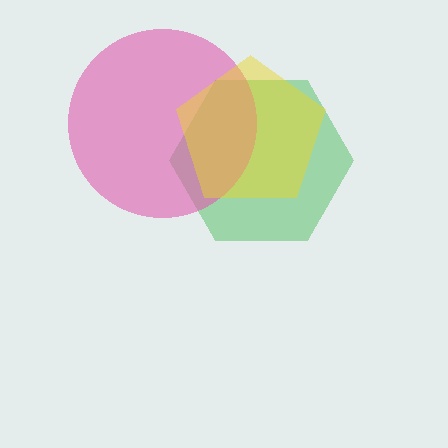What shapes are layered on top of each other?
The layered shapes are: a green hexagon, a pink circle, a yellow pentagon.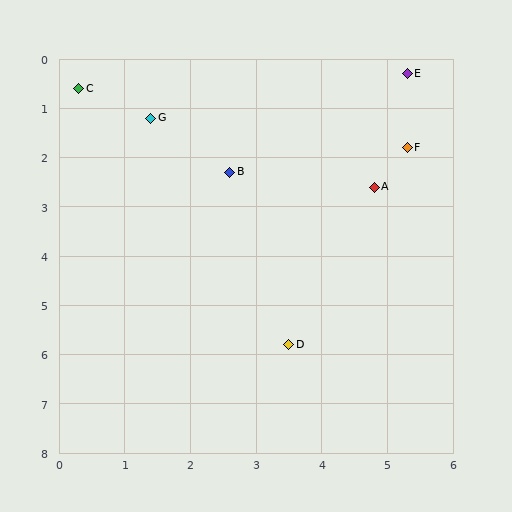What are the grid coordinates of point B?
Point B is at approximately (2.6, 2.3).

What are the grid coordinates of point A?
Point A is at approximately (4.8, 2.6).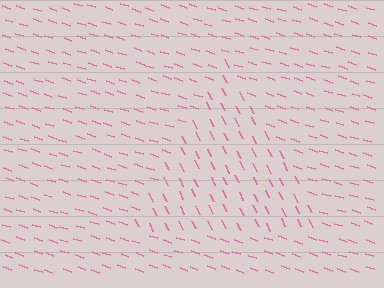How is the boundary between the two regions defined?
The boundary is defined purely by a change in line orientation (approximately 45 degrees difference). All lines are the same color and thickness.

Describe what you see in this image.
The image is filled with small pink line segments. A triangle region in the image has lines oriented differently from the surrounding lines, creating a visible texture boundary.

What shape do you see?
I see a triangle.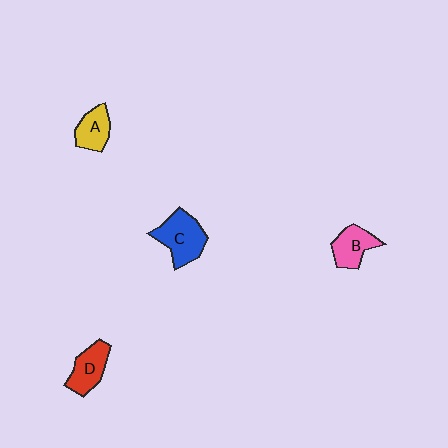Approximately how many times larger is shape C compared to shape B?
Approximately 1.4 times.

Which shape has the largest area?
Shape C (blue).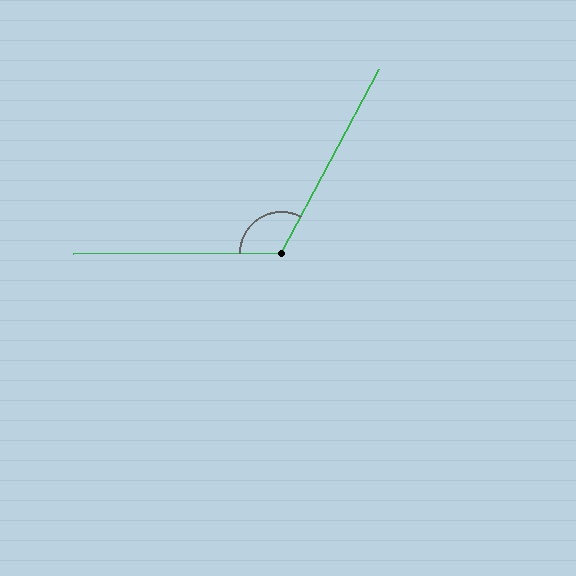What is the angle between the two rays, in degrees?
Approximately 118 degrees.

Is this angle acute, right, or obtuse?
It is obtuse.